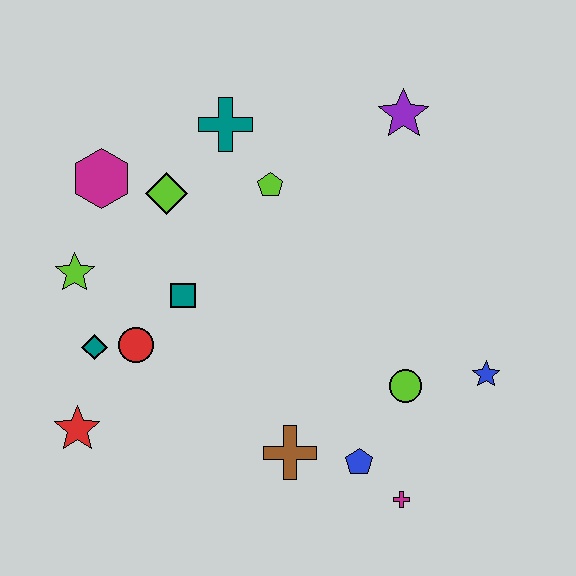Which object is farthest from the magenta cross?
The magenta hexagon is farthest from the magenta cross.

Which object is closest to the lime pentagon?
The teal cross is closest to the lime pentagon.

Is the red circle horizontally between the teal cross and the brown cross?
No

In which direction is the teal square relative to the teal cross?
The teal square is below the teal cross.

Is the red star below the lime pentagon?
Yes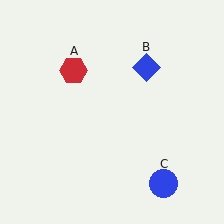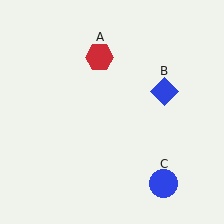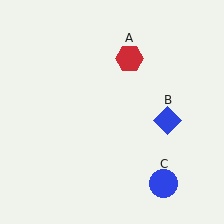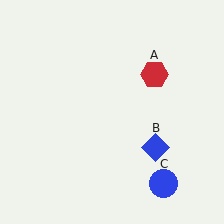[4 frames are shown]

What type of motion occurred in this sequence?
The red hexagon (object A), blue diamond (object B) rotated clockwise around the center of the scene.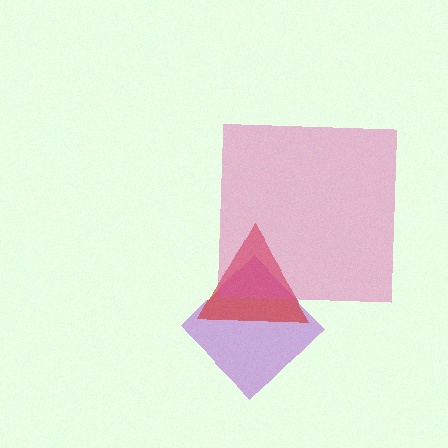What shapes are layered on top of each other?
The layered shapes are: a purple diamond, a red triangle, a pink square.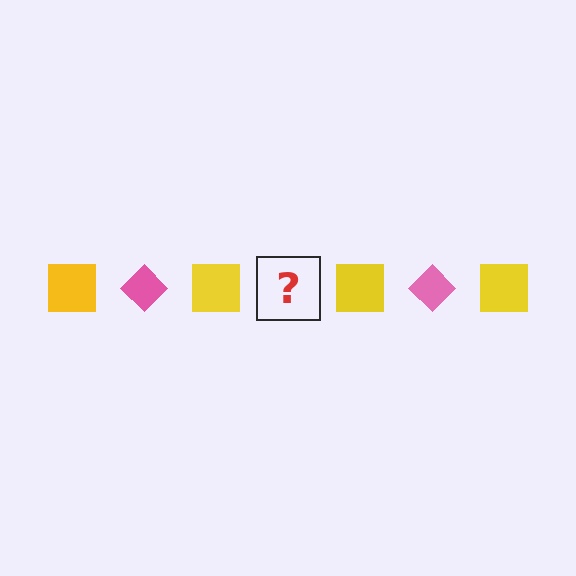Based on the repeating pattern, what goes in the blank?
The blank should be a pink diamond.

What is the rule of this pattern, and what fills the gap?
The rule is that the pattern alternates between yellow square and pink diamond. The gap should be filled with a pink diamond.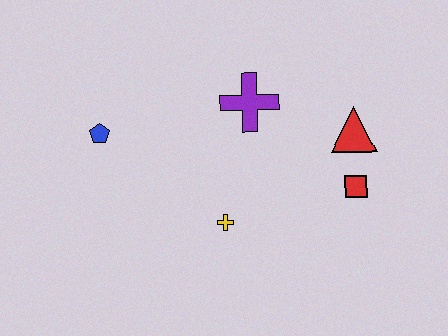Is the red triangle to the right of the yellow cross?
Yes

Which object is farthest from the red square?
The blue pentagon is farthest from the red square.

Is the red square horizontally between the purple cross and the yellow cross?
No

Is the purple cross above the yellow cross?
Yes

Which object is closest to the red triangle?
The red square is closest to the red triangle.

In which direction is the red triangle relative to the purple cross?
The red triangle is to the right of the purple cross.